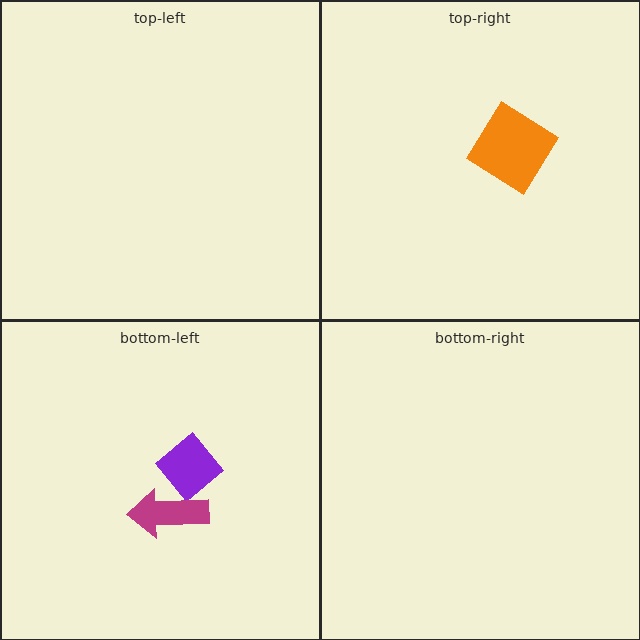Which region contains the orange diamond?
The top-right region.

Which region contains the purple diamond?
The bottom-left region.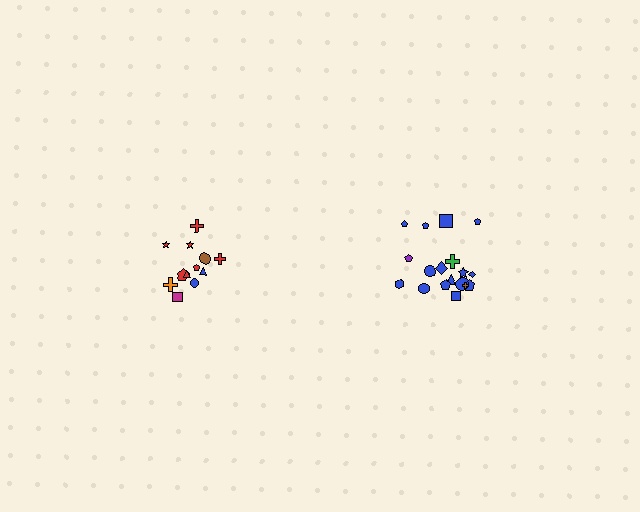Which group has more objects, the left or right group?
The right group.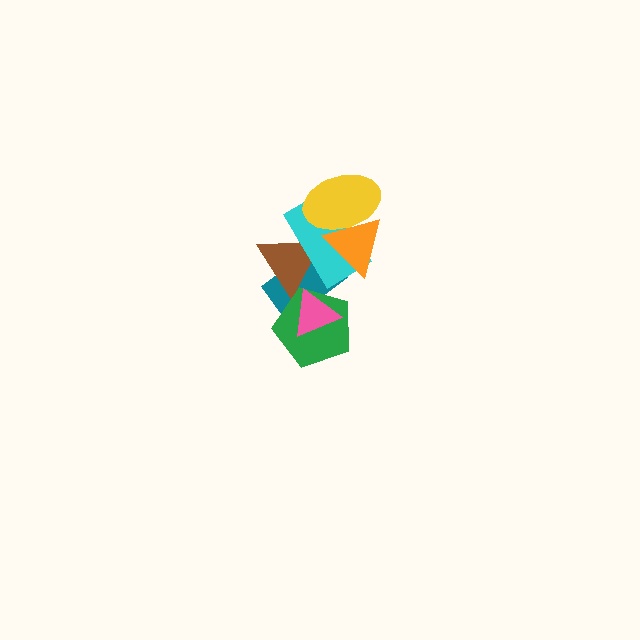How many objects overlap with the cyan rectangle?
4 objects overlap with the cyan rectangle.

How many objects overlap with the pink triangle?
3 objects overlap with the pink triangle.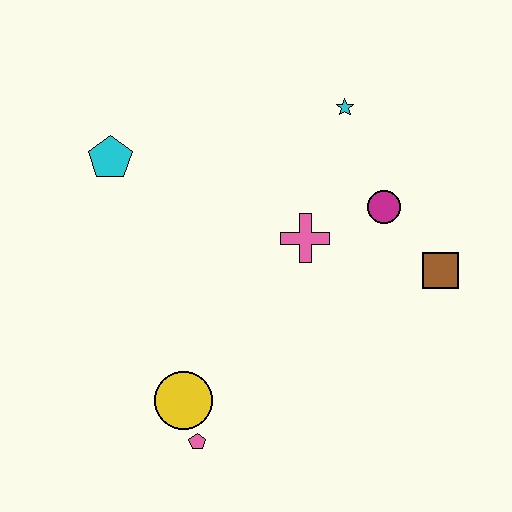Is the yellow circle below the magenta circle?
Yes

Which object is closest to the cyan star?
The magenta circle is closest to the cyan star.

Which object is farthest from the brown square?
The cyan pentagon is farthest from the brown square.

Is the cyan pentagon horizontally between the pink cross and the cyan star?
No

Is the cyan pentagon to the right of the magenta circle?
No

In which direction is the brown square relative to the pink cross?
The brown square is to the right of the pink cross.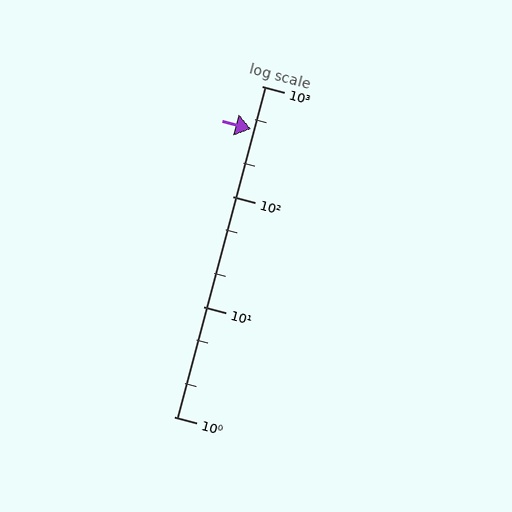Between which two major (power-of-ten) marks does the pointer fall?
The pointer is between 100 and 1000.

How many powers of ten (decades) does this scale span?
The scale spans 3 decades, from 1 to 1000.